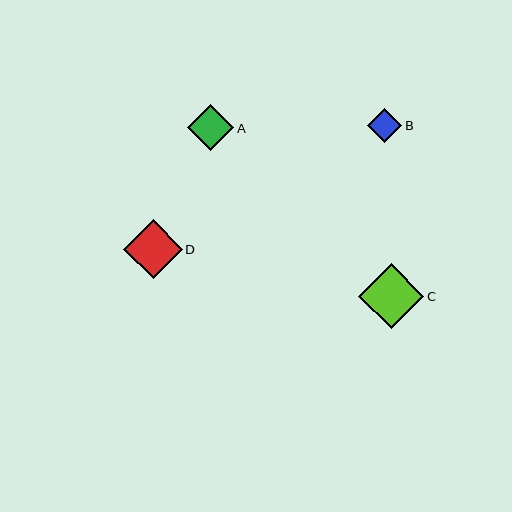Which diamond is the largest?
Diamond C is the largest with a size of approximately 65 pixels.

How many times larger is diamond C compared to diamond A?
Diamond C is approximately 1.4 times the size of diamond A.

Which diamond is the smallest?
Diamond B is the smallest with a size of approximately 34 pixels.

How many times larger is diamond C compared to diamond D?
Diamond C is approximately 1.1 times the size of diamond D.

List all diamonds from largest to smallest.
From largest to smallest: C, D, A, B.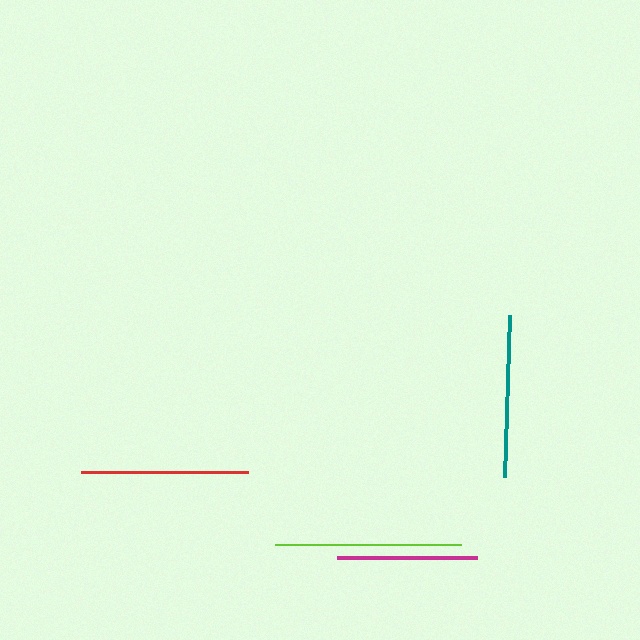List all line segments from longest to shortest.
From longest to shortest: lime, red, teal, magenta.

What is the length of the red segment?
The red segment is approximately 167 pixels long.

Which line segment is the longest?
The lime line is the longest at approximately 186 pixels.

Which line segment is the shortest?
The magenta line is the shortest at approximately 140 pixels.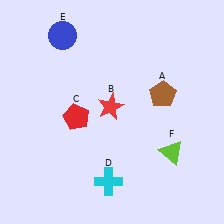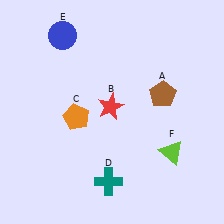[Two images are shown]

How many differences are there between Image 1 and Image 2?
There are 2 differences between the two images.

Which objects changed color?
C changed from red to orange. D changed from cyan to teal.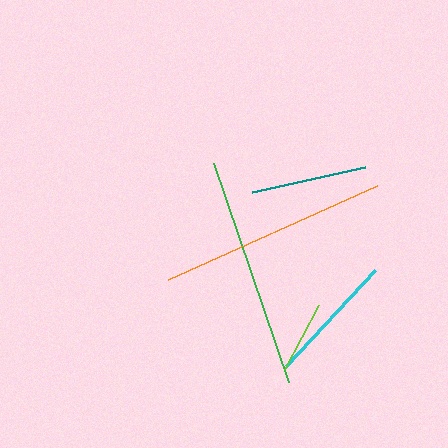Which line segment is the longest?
The green line is the longest at approximately 232 pixels.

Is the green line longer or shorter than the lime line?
The green line is longer than the lime line.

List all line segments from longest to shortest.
From longest to shortest: green, orange, cyan, teal, lime.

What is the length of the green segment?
The green segment is approximately 232 pixels long.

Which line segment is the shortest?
The lime line is the shortest at approximately 72 pixels.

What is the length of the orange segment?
The orange segment is approximately 229 pixels long.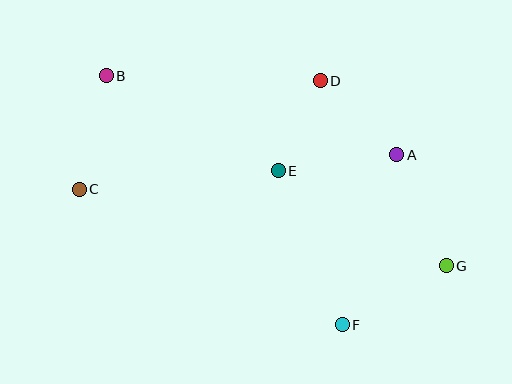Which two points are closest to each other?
Points D and E are closest to each other.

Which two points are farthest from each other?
Points B and G are farthest from each other.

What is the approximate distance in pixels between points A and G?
The distance between A and G is approximately 122 pixels.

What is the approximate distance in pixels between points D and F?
The distance between D and F is approximately 245 pixels.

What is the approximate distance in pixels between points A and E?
The distance between A and E is approximately 120 pixels.